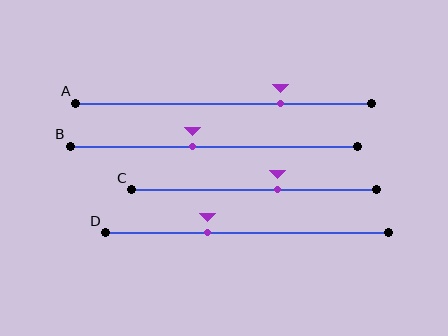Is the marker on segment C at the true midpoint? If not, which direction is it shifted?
No, the marker on segment C is shifted to the right by about 10% of the segment length.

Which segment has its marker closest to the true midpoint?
Segment B has its marker closest to the true midpoint.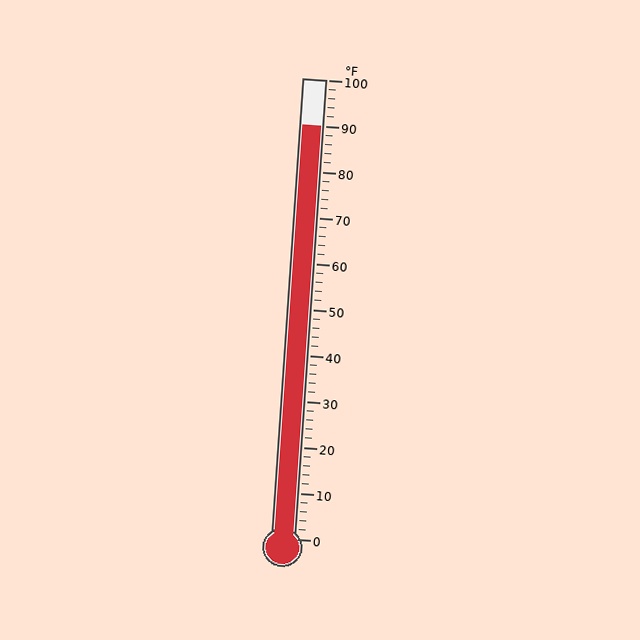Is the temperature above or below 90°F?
The temperature is at 90°F.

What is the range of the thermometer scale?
The thermometer scale ranges from 0°F to 100°F.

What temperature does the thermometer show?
The thermometer shows approximately 90°F.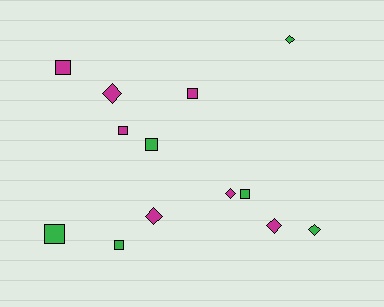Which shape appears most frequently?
Square, with 7 objects.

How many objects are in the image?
There are 13 objects.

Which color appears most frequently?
Magenta, with 7 objects.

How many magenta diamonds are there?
There are 4 magenta diamonds.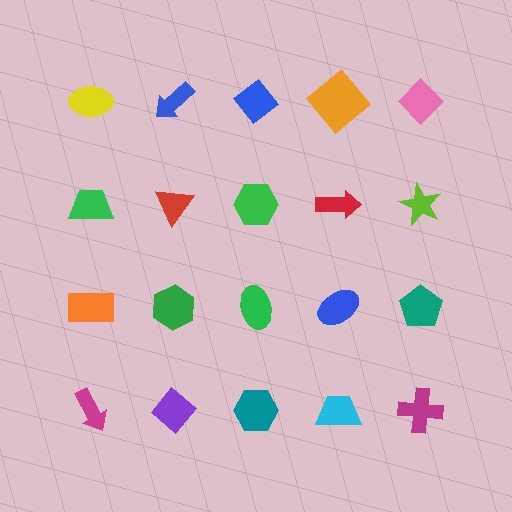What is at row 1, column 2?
A blue arrow.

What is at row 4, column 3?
A teal hexagon.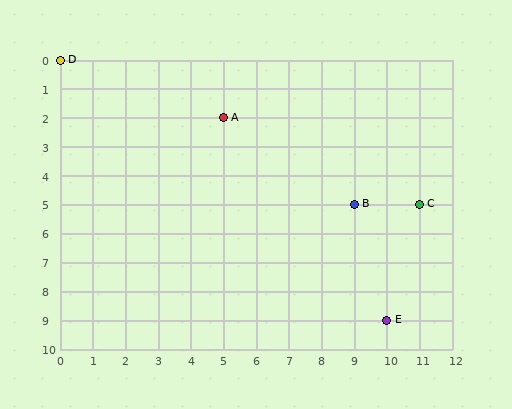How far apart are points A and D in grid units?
Points A and D are 5 columns and 2 rows apart (about 5.4 grid units diagonally).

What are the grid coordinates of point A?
Point A is at grid coordinates (5, 2).